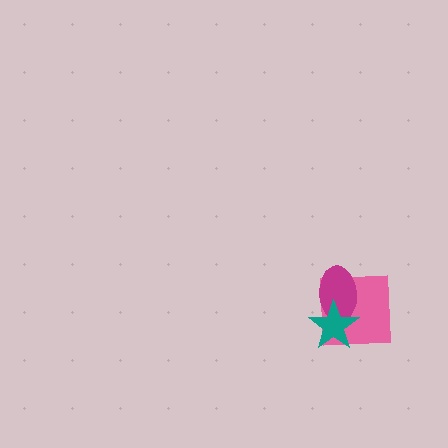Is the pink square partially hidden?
Yes, it is partially covered by another shape.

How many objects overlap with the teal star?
2 objects overlap with the teal star.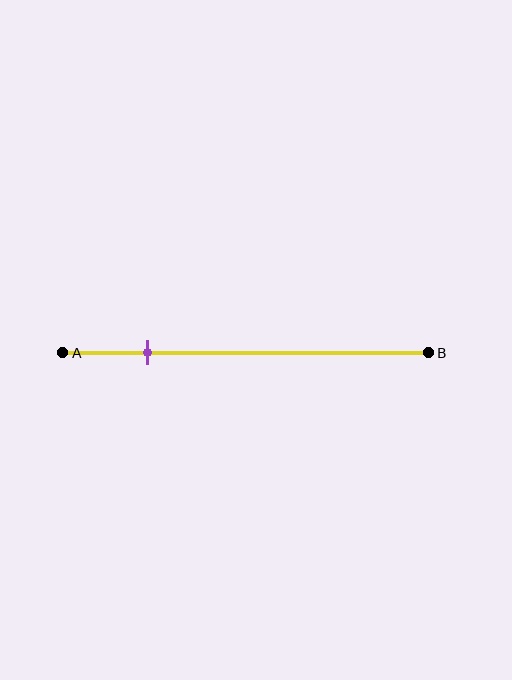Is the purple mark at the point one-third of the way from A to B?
No, the mark is at about 25% from A, not at the 33% one-third point.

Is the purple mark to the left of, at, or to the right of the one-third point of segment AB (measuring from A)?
The purple mark is to the left of the one-third point of segment AB.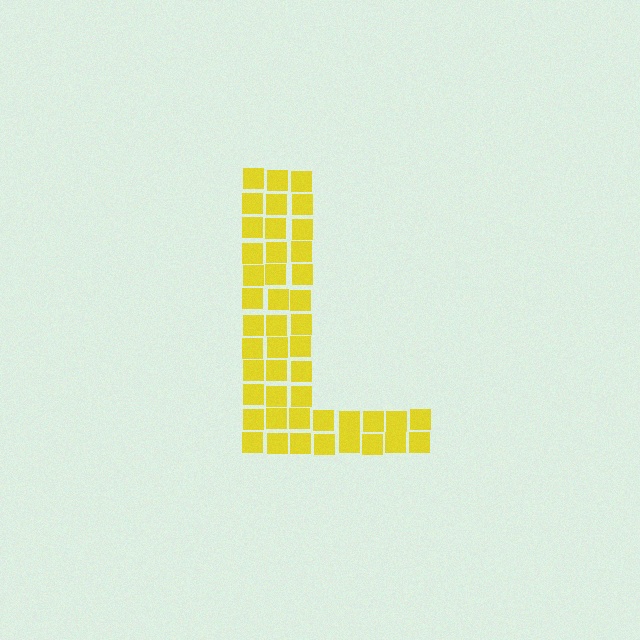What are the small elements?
The small elements are squares.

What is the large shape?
The large shape is the letter L.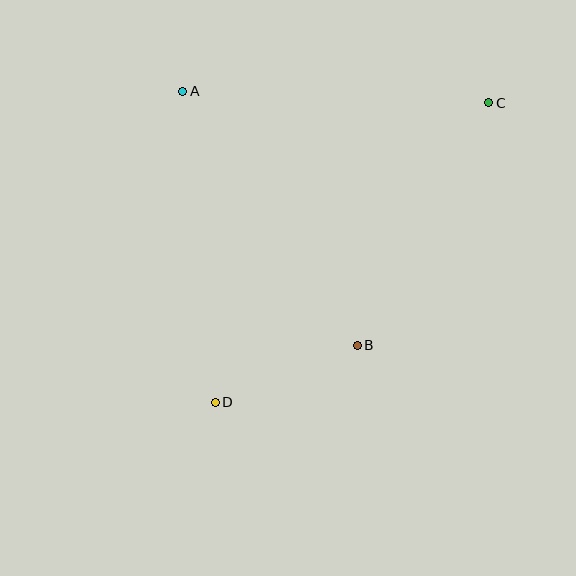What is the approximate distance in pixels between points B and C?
The distance between B and C is approximately 276 pixels.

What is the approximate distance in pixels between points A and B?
The distance between A and B is approximately 308 pixels.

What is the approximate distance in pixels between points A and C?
The distance between A and C is approximately 306 pixels.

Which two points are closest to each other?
Points B and D are closest to each other.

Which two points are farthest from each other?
Points C and D are farthest from each other.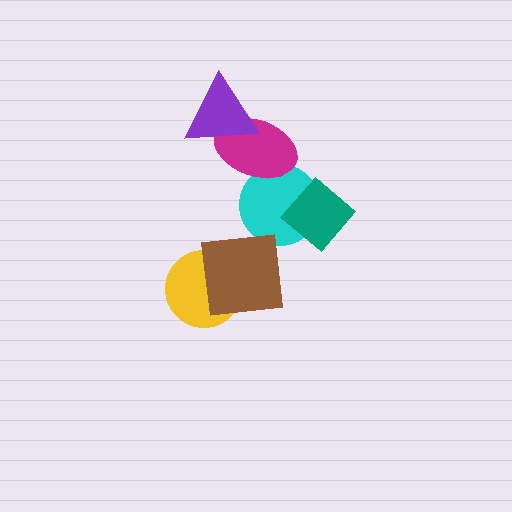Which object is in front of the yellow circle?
The brown square is in front of the yellow circle.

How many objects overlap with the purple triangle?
1 object overlaps with the purple triangle.